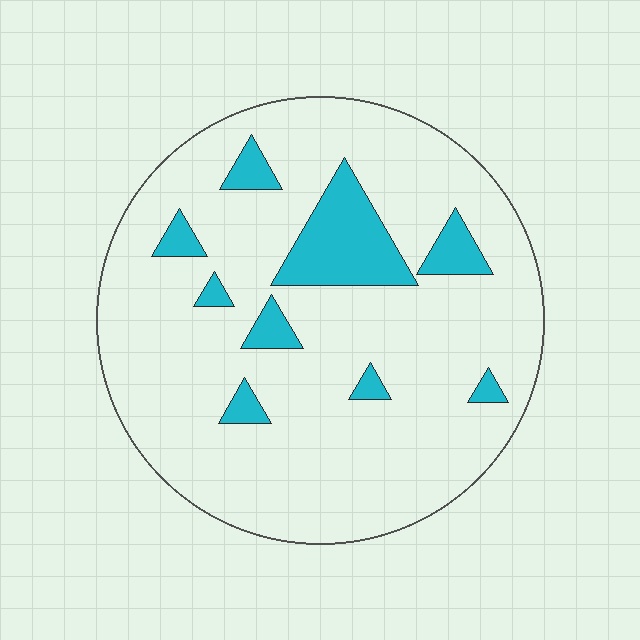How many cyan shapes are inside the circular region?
9.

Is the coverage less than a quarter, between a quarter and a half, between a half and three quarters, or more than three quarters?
Less than a quarter.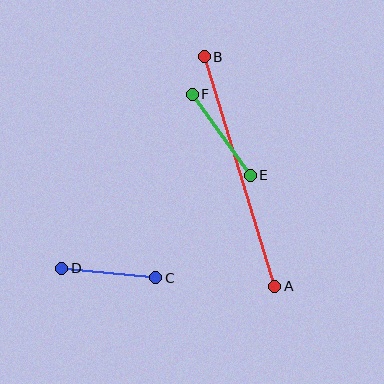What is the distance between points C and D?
The distance is approximately 95 pixels.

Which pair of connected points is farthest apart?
Points A and B are farthest apart.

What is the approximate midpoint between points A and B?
The midpoint is at approximately (239, 171) pixels.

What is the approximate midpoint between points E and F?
The midpoint is at approximately (221, 135) pixels.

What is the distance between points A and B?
The distance is approximately 240 pixels.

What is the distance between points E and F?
The distance is approximately 100 pixels.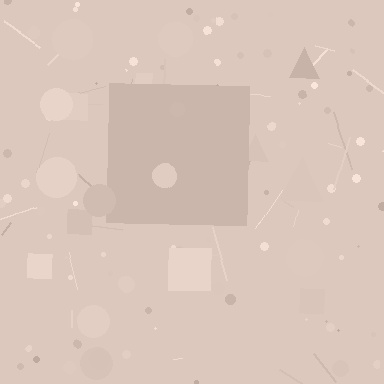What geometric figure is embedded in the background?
A square is embedded in the background.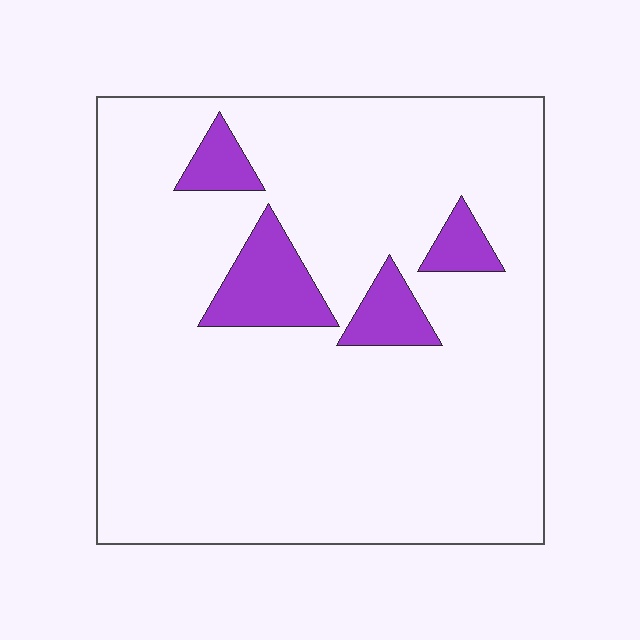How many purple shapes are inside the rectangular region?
4.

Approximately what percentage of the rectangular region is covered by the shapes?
Approximately 10%.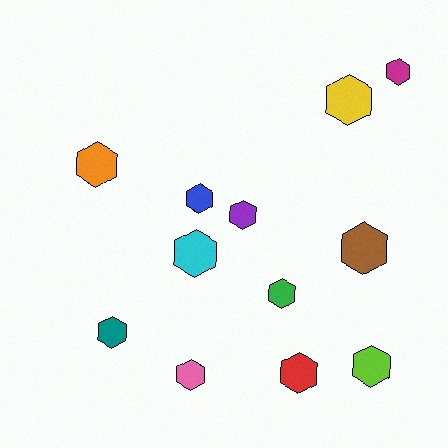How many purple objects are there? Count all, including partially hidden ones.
There is 1 purple object.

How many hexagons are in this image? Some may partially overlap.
There are 12 hexagons.